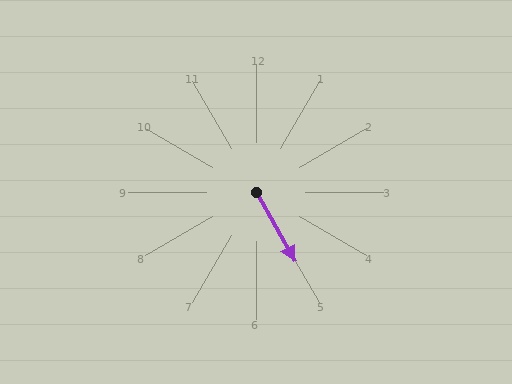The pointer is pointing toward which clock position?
Roughly 5 o'clock.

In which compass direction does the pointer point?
Southeast.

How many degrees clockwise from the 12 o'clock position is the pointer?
Approximately 151 degrees.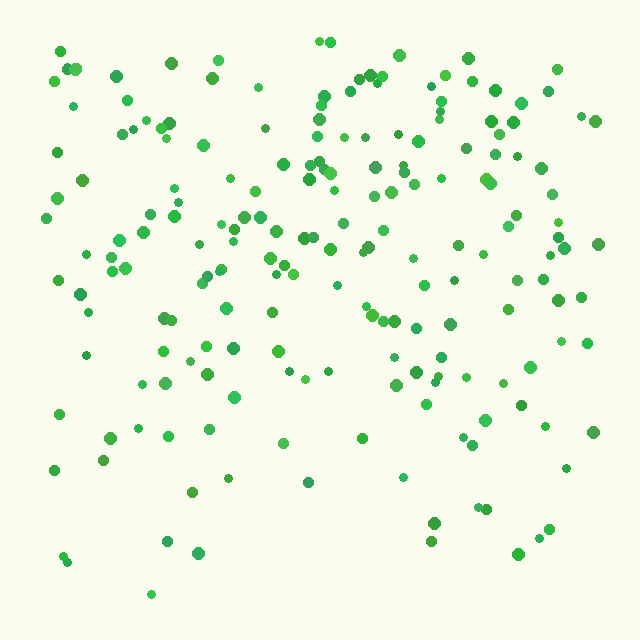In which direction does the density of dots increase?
From bottom to top, with the top side densest.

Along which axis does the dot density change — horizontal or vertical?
Vertical.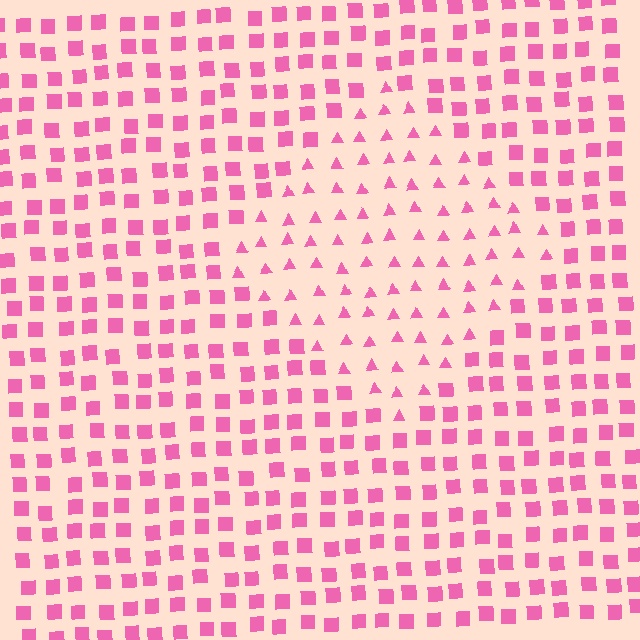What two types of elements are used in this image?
The image uses triangles inside the diamond region and squares outside it.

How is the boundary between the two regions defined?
The boundary is defined by a change in element shape: triangles inside vs. squares outside. All elements share the same color and spacing.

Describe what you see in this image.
The image is filled with small pink elements arranged in a uniform grid. A diamond-shaped region contains triangles, while the surrounding area contains squares. The boundary is defined purely by the change in element shape.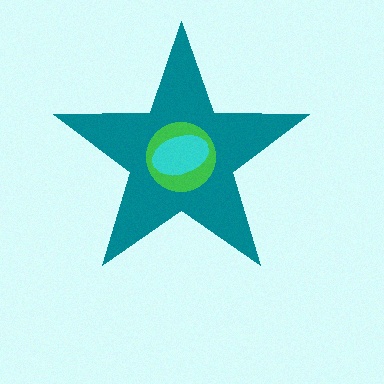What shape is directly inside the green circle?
The cyan ellipse.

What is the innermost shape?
The cyan ellipse.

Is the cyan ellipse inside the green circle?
Yes.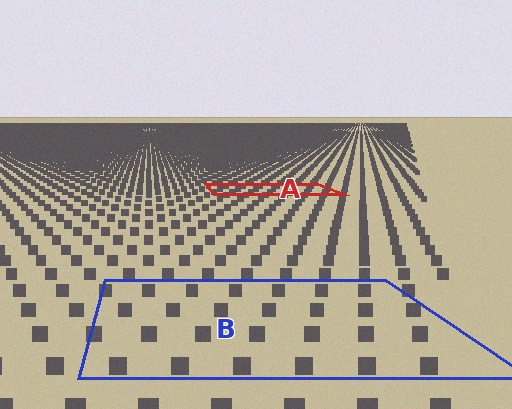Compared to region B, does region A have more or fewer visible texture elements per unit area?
Region A has more texture elements per unit area — they are packed more densely because it is farther away.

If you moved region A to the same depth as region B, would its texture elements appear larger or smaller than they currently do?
They would appear larger. At a closer depth, the same texture elements are projected at a bigger on-screen size.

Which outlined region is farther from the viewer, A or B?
Region A is farther from the viewer — the texture elements inside it appear smaller and more densely packed.